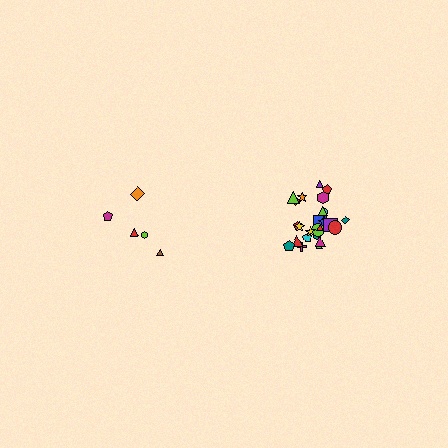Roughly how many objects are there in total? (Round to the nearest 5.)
Roughly 30 objects in total.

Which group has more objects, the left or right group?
The right group.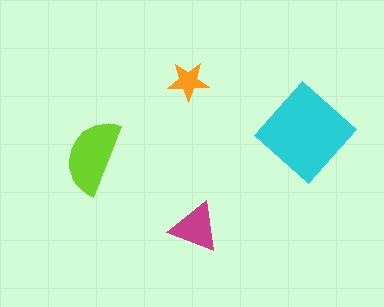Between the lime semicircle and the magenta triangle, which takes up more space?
The lime semicircle.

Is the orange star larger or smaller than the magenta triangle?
Smaller.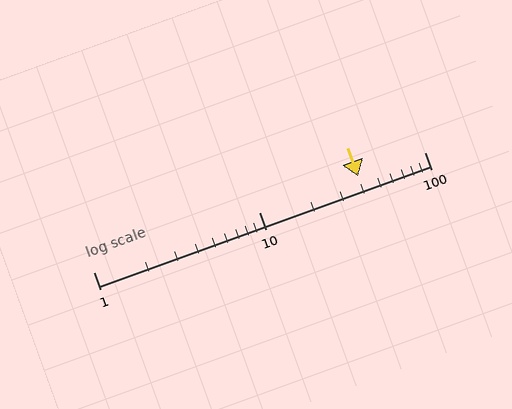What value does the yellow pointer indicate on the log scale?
The pointer indicates approximately 40.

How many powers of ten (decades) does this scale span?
The scale spans 2 decades, from 1 to 100.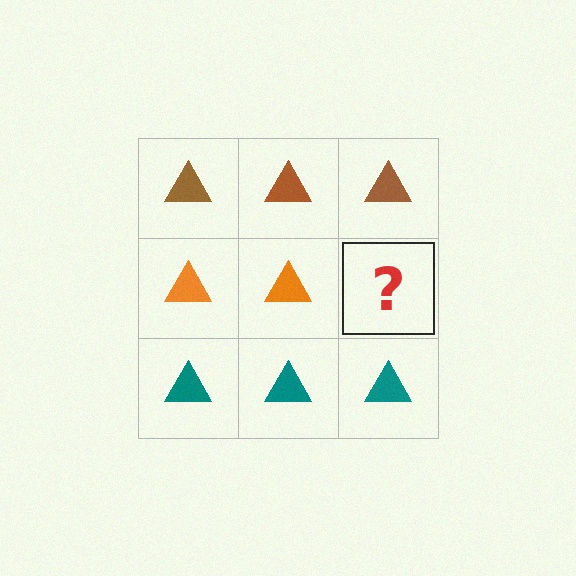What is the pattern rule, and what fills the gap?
The rule is that each row has a consistent color. The gap should be filled with an orange triangle.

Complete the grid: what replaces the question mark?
The question mark should be replaced with an orange triangle.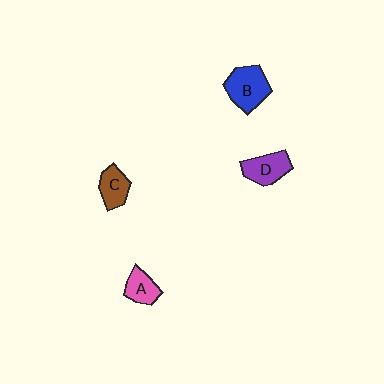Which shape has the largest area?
Shape B (blue).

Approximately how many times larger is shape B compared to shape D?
Approximately 1.2 times.